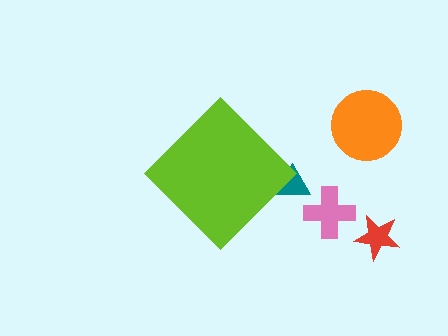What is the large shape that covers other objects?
A lime diamond.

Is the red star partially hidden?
No, the red star is fully visible.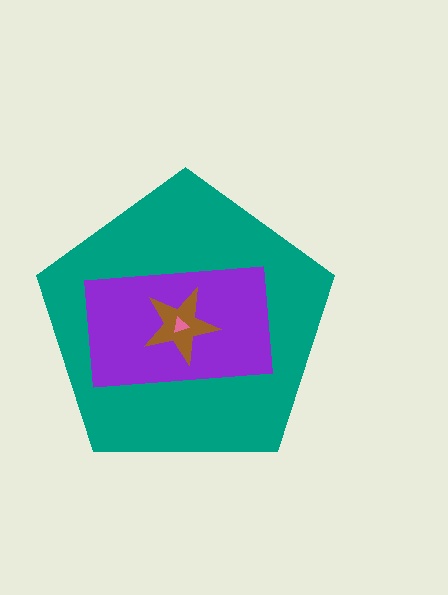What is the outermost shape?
The teal pentagon.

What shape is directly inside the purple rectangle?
The brown star.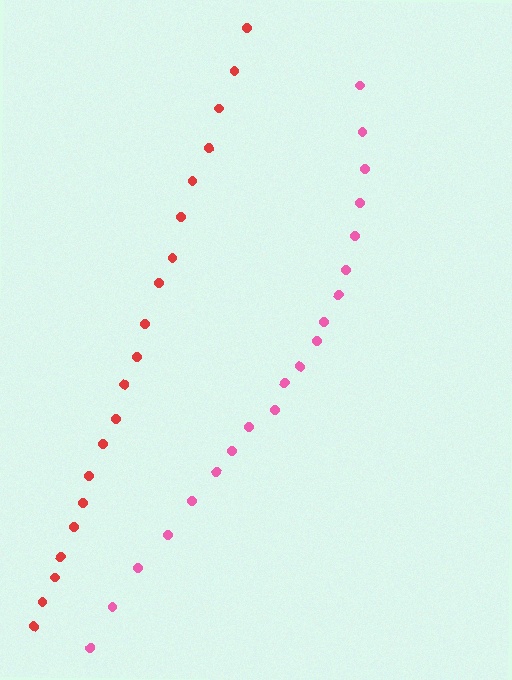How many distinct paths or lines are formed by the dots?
There are 2 distinct paths.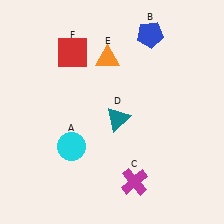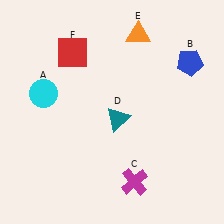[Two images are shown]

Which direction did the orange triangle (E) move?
The orange triangle (E) moved right.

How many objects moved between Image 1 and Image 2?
3 objects moved between the two images.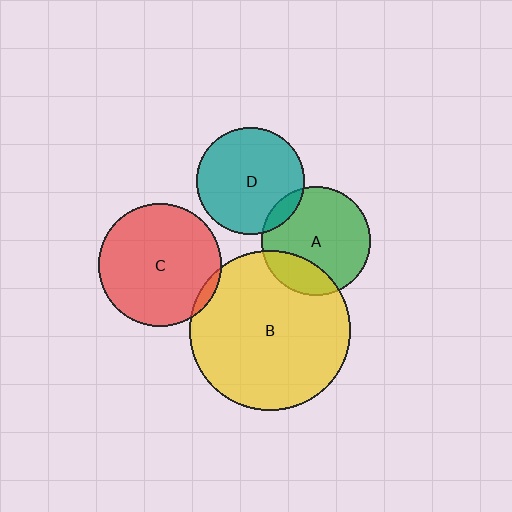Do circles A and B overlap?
Yes.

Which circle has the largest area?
Circle B (yellow).